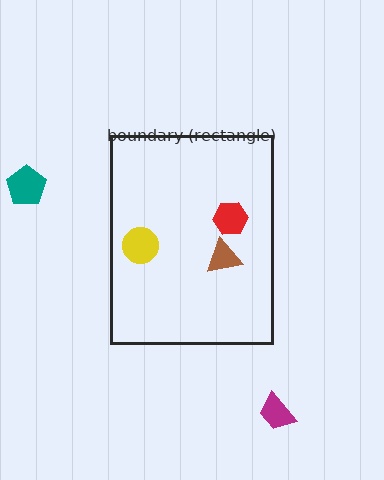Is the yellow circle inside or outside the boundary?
Inside.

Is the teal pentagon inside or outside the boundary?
Outside.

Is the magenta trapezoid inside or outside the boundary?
Outside.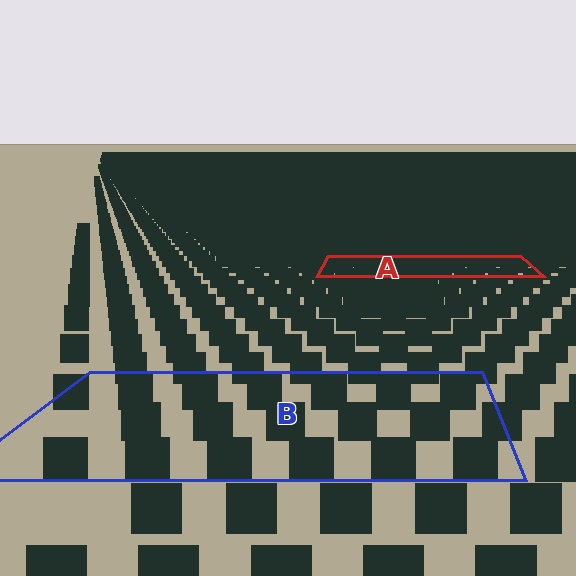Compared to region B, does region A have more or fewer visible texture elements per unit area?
Region A has more texture elements per unit area — they are packed more densely because it is farther away.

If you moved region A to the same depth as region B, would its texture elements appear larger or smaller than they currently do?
They would appear larger. At a closer depth, the same texture elements are projected at a bigger on-screen size.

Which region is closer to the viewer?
Region B is closer. The texture elements there are larger and more spread out.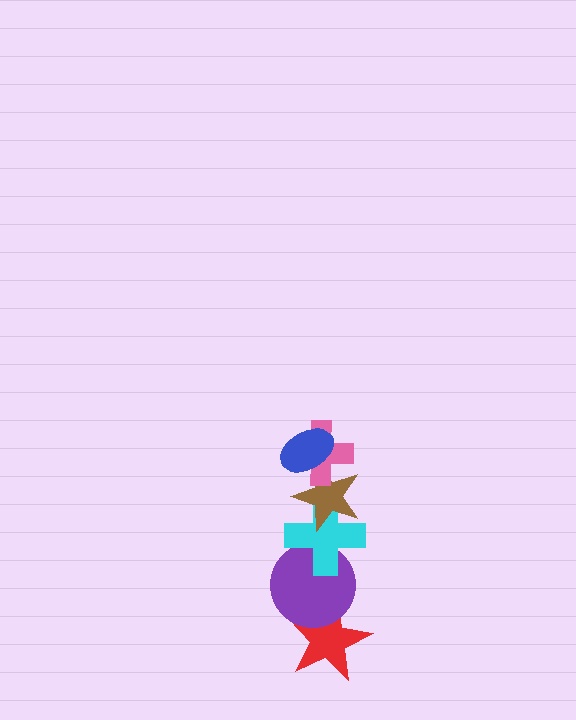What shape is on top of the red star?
The purple circle is on top of the red star.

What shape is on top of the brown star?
The pink cross is on top of the brown star.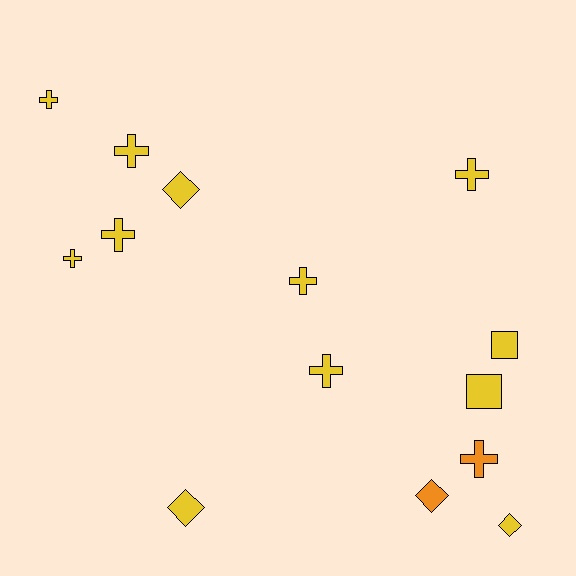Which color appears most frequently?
Yellow, with 12 objects.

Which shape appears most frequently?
Cross, with 8 objects.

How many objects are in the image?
There are 14 objects.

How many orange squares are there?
There are no orange squares.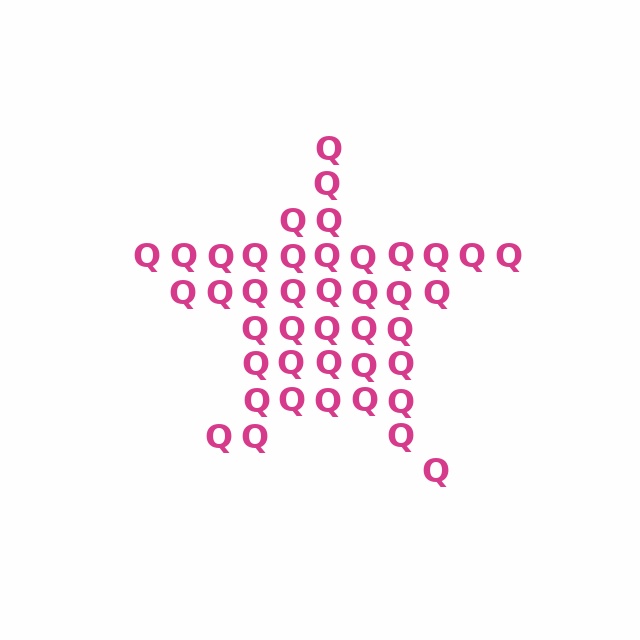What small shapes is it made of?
It is made of small letter Q's.